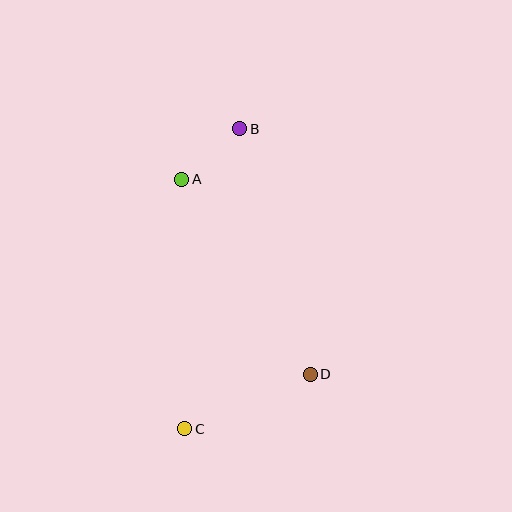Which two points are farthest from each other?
Points B and C are farthest from each other.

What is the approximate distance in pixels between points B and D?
The distance between B and D is approximately 256 pixels.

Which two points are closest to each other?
Points A and B are closest to each other.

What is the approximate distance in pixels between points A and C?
The distance between A and C is approximately 249 pixels.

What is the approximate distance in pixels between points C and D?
The distance between C and D is approximately 136 pixels.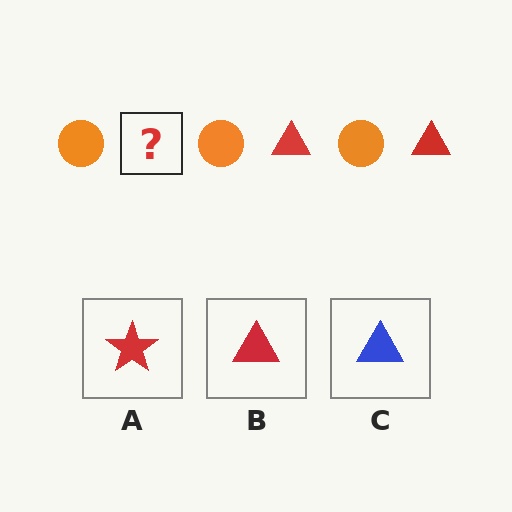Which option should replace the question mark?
Option B.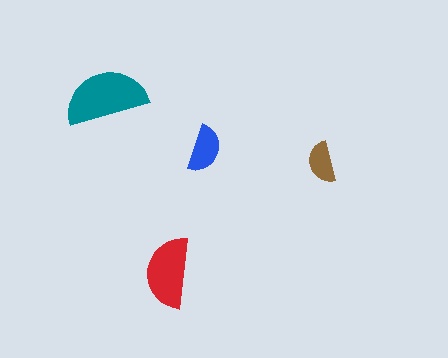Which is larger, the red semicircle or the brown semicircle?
The red one.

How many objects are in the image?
There are 4 objects in the image.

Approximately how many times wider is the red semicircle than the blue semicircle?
About 1.5 times wider.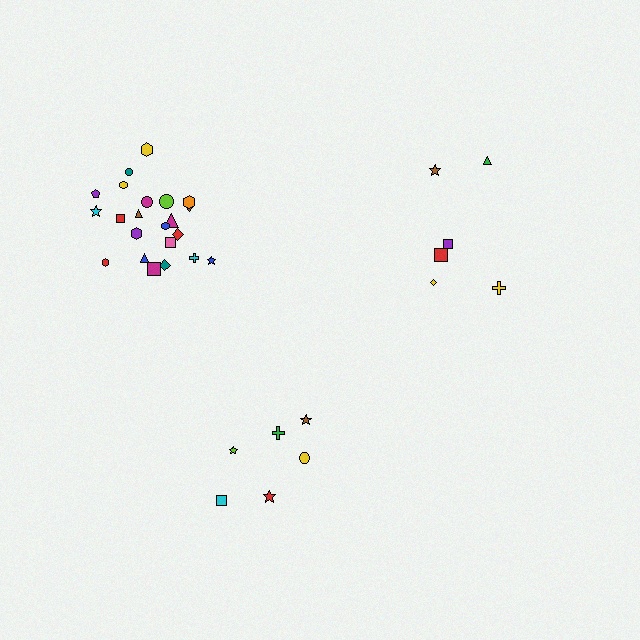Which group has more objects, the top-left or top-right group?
The top-left group.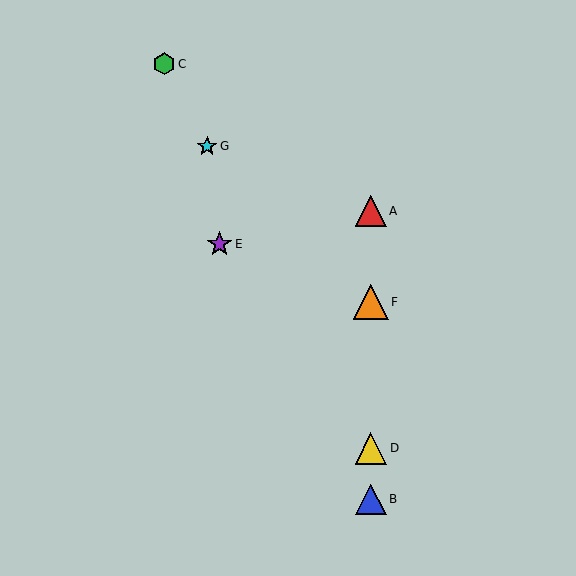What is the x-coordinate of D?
Object D is at x≈371.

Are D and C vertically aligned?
No, D is at x≈371 and C is at x≈164.